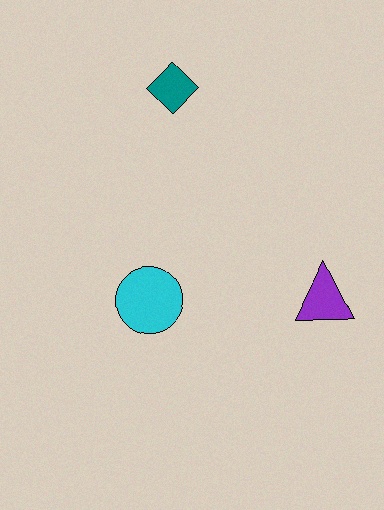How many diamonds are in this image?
There is 1 diamond.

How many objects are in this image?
There are 3 objects.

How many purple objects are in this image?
There is 1 purple object.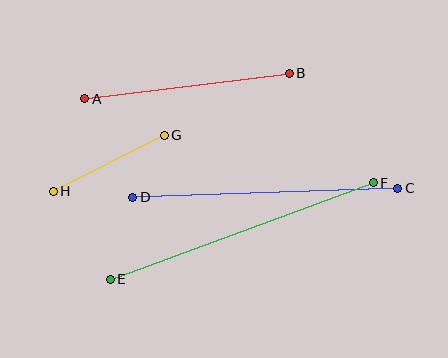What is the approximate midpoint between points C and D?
The midpoint is at approximately (265, 193) pixels.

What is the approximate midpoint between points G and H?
The midpoint is at approximately (109, 163) pixels.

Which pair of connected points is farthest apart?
Points E and F are farthest apart.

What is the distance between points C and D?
The distance is approximately 265 pixels.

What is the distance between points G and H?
The distance is approximately 125 pixels.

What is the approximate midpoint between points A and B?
The midpoint is at approximately (187, 86) pixels.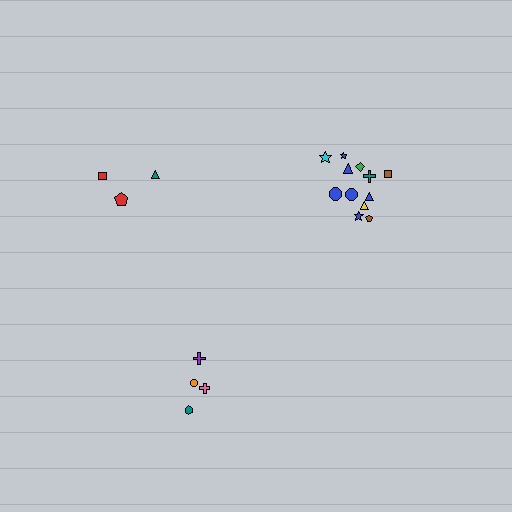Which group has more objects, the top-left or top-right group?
The top-right group.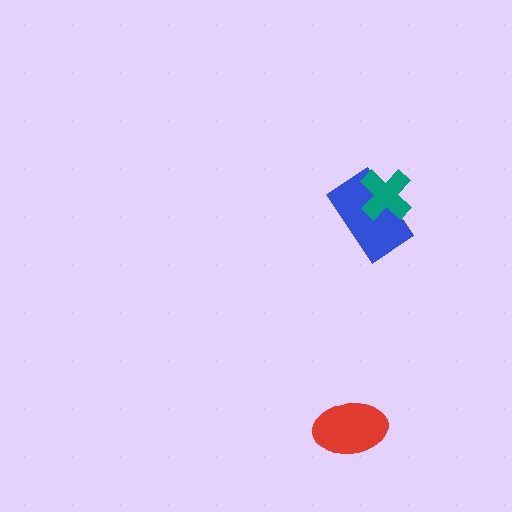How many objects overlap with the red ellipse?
0 objects overlap with the red ellipse.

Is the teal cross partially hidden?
No, no other shape covers it.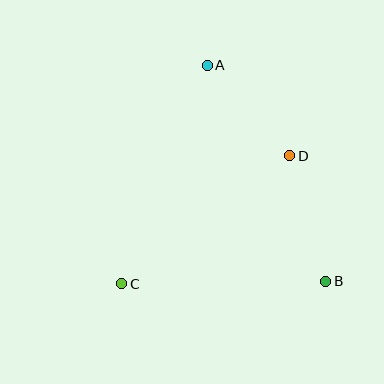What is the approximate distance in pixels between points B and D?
The distance between B and D is approximately 131 pixels.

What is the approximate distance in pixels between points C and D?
The distance between C and D is approximately 211 pixels.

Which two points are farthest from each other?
Points A and B are farthest from each other.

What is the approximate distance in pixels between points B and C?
The distance between B and C is approximately 204 pixels.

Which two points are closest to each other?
Points A and D are closest to each other.